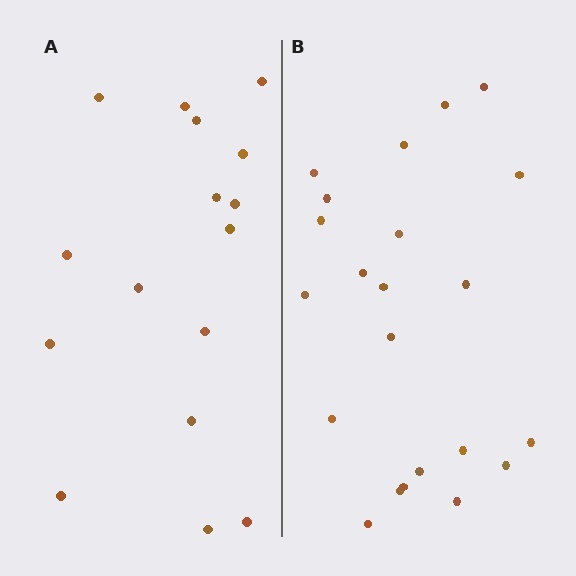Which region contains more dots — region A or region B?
Region B (the right region) has more dots.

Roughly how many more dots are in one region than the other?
Region B has about 6 more dots than region A.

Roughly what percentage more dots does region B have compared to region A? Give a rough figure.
About 40% more.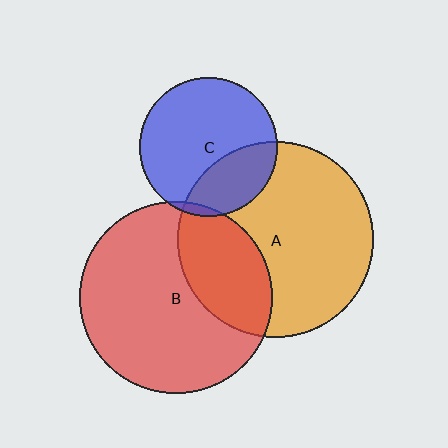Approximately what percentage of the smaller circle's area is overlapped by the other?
Approximately 30%.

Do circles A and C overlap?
Yes.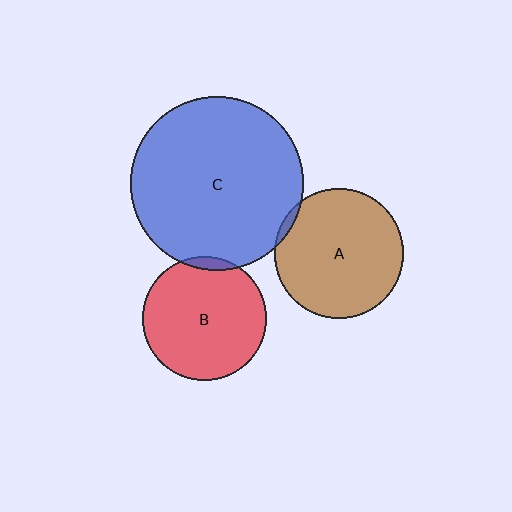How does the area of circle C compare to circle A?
Approximately 1.8 times.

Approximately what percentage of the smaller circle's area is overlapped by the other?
Approximately 5%.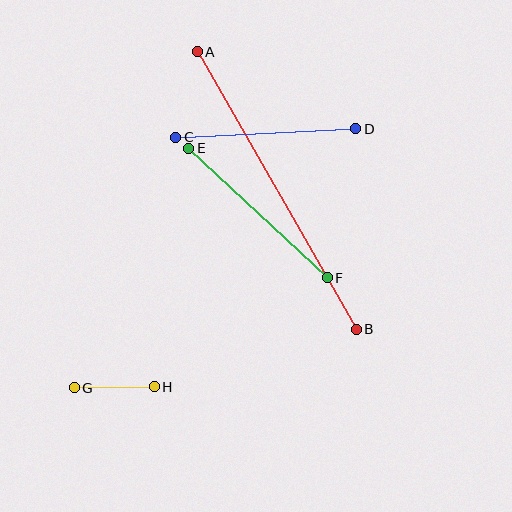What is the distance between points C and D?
The distance is approximately 180 pixels.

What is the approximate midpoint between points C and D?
The midpoint is at approximately (266, 133) pixels.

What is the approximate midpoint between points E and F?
The midpoint is at approximately (258, 213) pixels.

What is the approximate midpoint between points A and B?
The midpoint is at approximately (277, 190) pixels.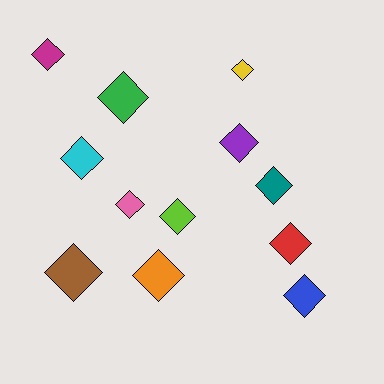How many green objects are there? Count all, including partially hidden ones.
There is 1 green object.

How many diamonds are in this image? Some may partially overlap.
There are 12 diamonds.